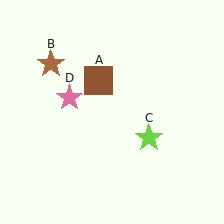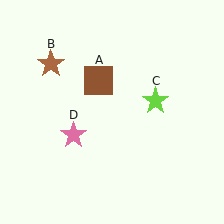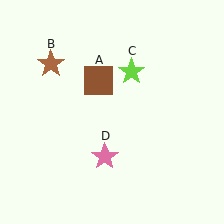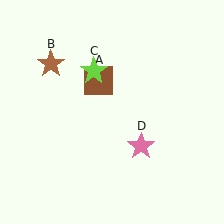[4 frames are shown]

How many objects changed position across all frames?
2 objects changed position: lime star (object C), pink star (object D).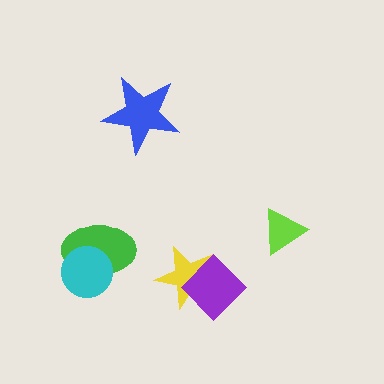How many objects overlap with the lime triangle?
0 objects overlap with the lime triangle.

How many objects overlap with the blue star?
0 objects overlap with the blue star.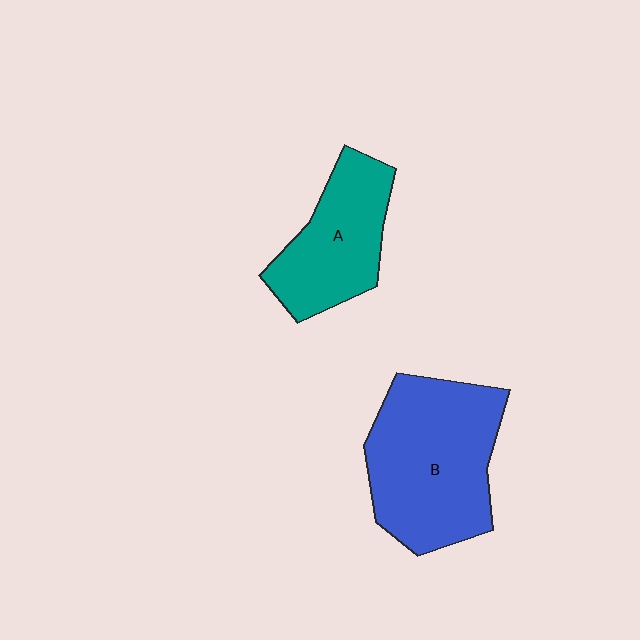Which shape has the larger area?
Shape B (blue).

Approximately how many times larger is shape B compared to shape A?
Approximately 1.5 times.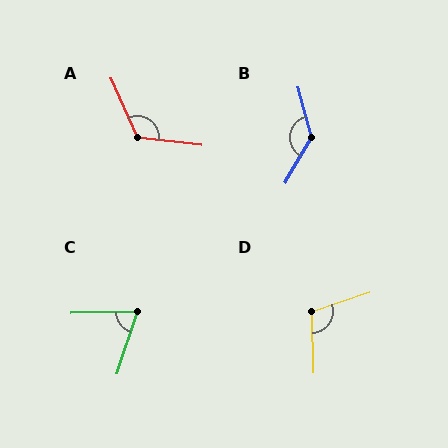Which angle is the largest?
B, at approximately 135 degrees.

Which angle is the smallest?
C, at approximately 71 degrees.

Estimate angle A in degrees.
Approximately 120 degrees.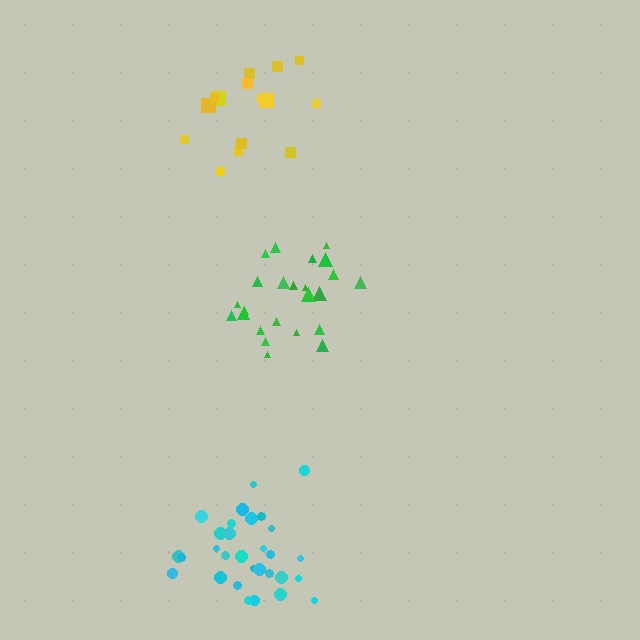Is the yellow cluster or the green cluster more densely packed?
Green.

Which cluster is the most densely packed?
Cyan.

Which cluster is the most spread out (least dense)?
Yellow.